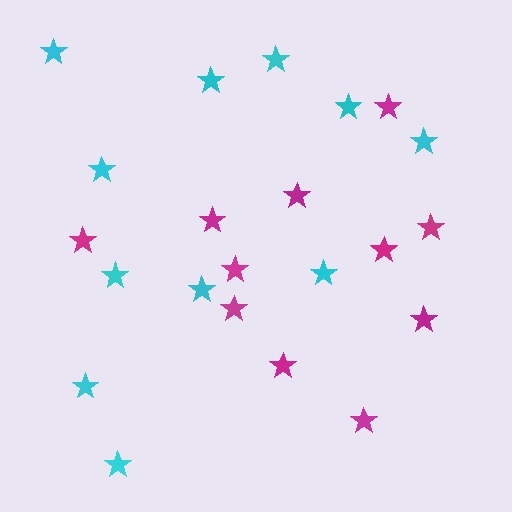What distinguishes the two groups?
There are 2 groups: one group of cyan stars (11) and one group of magenta stars (11).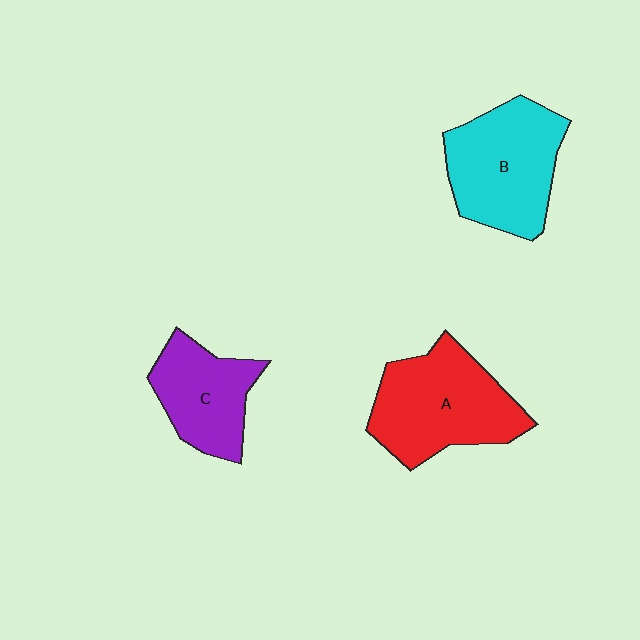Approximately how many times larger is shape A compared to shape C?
Approximately 1.4 times.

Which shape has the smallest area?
Shape C (purple).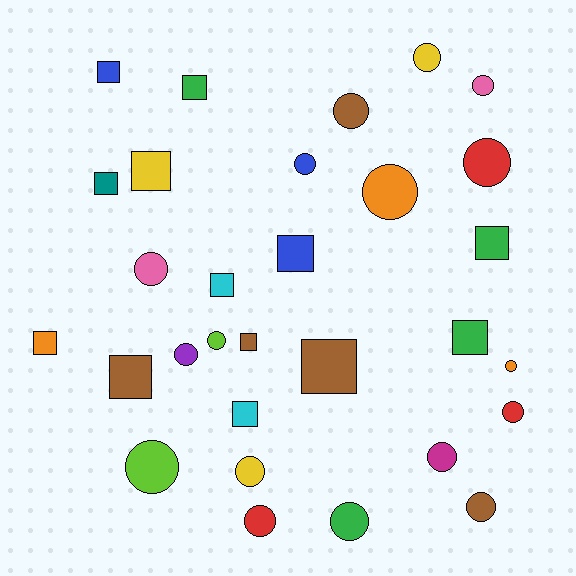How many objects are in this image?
There are 30 objects.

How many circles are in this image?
There are 17 circles.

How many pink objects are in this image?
There are 2 pink objects.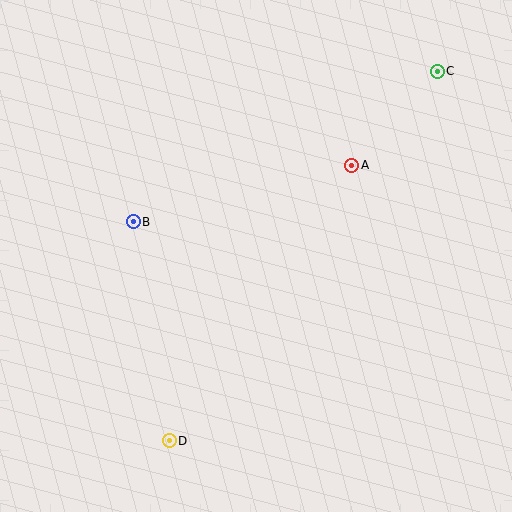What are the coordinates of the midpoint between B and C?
The midpoint between B and C is at (285, 146).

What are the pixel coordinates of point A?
Point A is at (352, 165).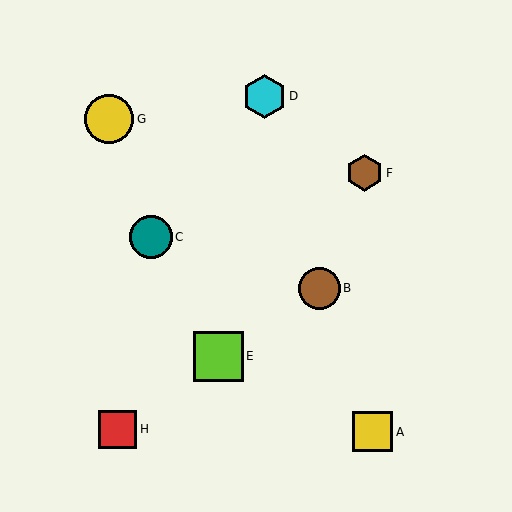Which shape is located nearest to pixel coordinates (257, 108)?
The cyan hexagon (labeled D) at (264, 96) is nearest to that location.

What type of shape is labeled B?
Shape B is a brown circle.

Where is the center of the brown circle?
The center of the brown circle is at (319, 288).